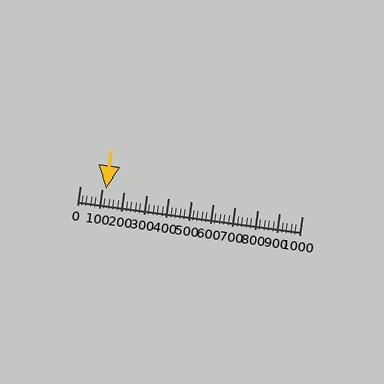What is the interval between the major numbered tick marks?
The major tick marks are spaced 100 units apart.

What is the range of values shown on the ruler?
The ruler shows values from 0 to 1000.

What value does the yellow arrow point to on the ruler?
The yellow arrow points to approximately 120.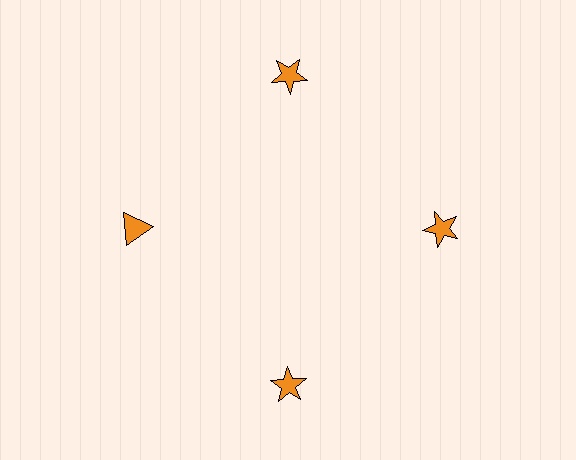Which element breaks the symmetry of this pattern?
The orange triangle at roughly the 9 o'clock position breaks the symmetry. All other shapes are orange stars.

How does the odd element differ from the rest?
It has a different shape: triangle instead of star.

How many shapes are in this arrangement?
There are 4 shapes arranged in a ring pattern.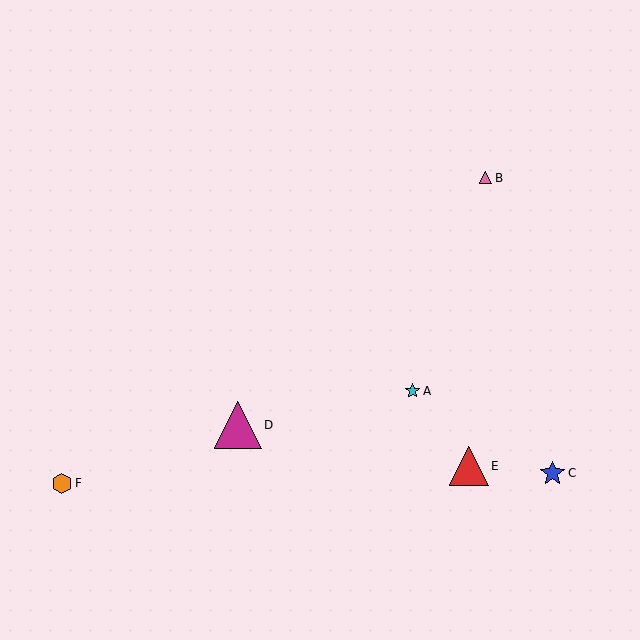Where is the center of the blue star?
The center of the blue star is at (552, 473).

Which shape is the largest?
The magenta triangle (labeled D) is the largest.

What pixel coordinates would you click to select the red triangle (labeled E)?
Click at (469, 466) to select the red triangle E.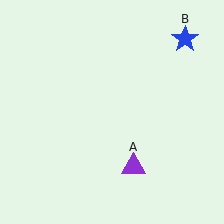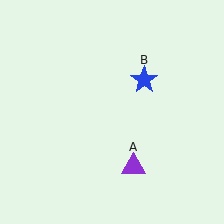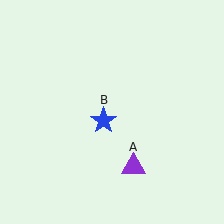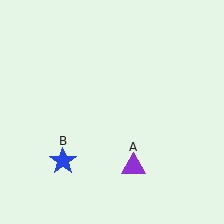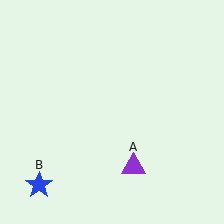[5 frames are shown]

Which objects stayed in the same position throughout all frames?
Purple triangle (object A) remained stationary.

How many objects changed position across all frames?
1 object changed position: blue star (object B).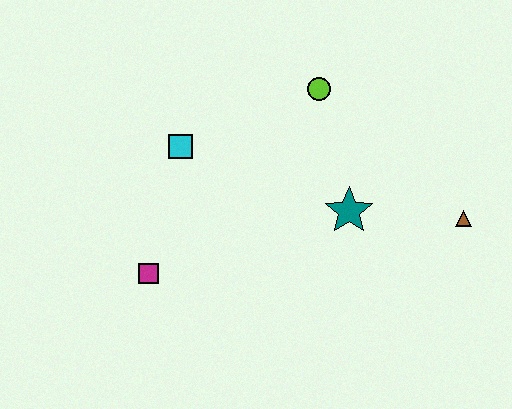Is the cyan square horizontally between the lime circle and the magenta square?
Yes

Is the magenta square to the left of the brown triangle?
Yes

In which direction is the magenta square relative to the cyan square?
The magenta square is below the cyan square.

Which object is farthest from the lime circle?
The magenta square is farthest from the lime circle.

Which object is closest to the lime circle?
The teal star is closest to the lime circle.